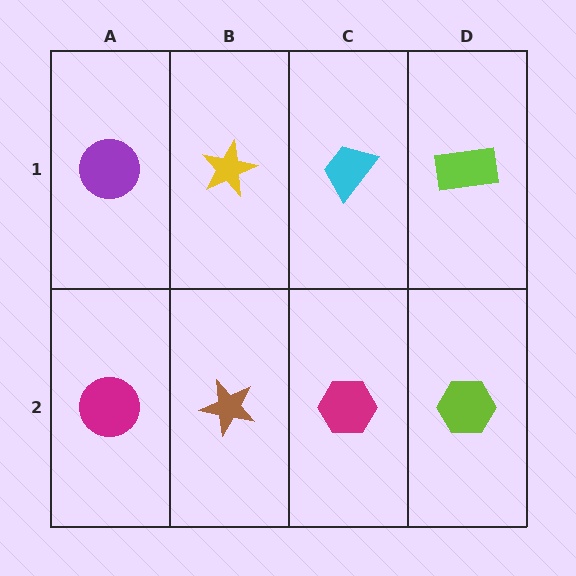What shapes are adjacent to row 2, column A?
A purple circle (row 1, column A), a brown star (row 2, column B).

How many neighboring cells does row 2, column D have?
2.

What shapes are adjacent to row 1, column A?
A magenta circle (row 2, column A), a yellow star (row 1, column B).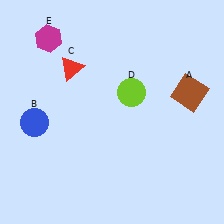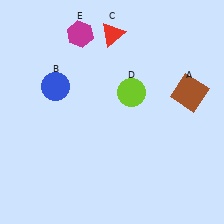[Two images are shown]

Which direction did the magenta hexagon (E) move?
The magenta hexagon (E) moved right.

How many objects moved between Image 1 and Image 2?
3 objects moved between the two images.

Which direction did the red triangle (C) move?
The red triangle (C) moved right.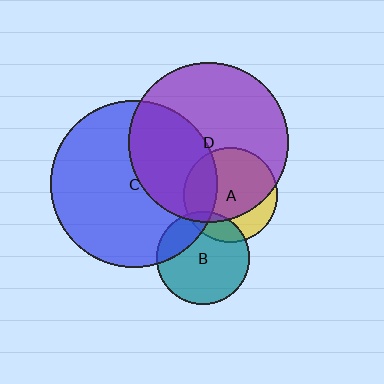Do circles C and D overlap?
Yes.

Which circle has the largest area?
Circle C (blue).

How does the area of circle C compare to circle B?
Approximately 3.2 times.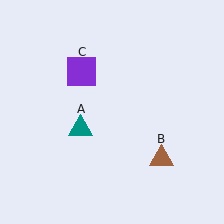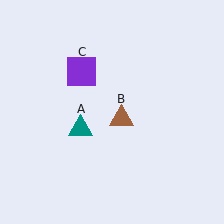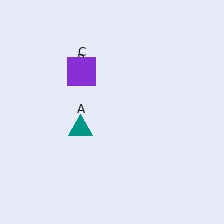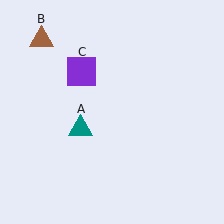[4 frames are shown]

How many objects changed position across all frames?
1 object changed position: brown triangle (object B).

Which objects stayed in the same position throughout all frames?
Teal triangle (object A) and purple square (object C) remained stationary.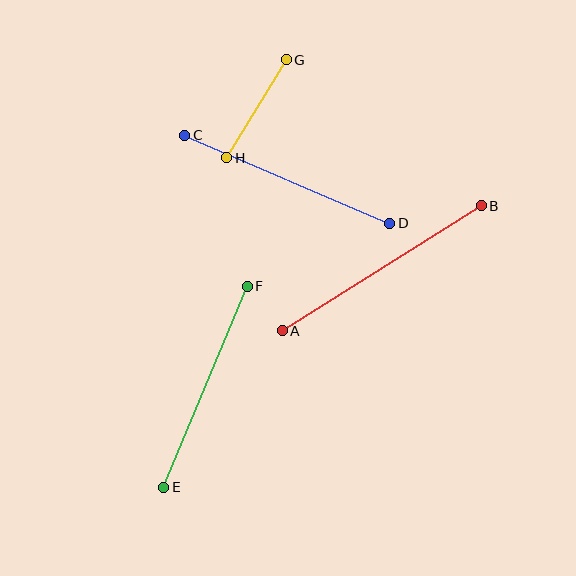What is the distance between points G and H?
The distance is approximately 115 pixels.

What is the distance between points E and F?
The distance is approximately 218 pixels.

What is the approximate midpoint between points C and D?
The midpoint is at approximately (287, 179) pixels.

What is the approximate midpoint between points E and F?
The midpoint is at approximately (205, 387) pixels.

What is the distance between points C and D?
The distance is approximately 223 pixels.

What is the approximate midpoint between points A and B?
The midpoint is at approximately (382, 268) pixels.